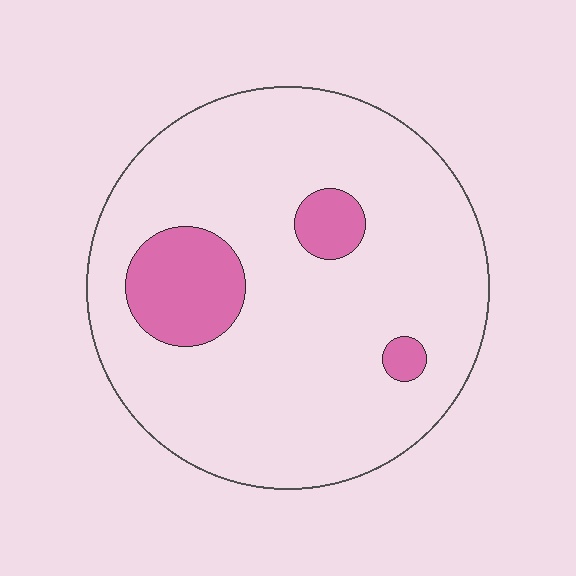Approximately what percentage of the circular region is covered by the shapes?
Approximately 15%.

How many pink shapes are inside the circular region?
3.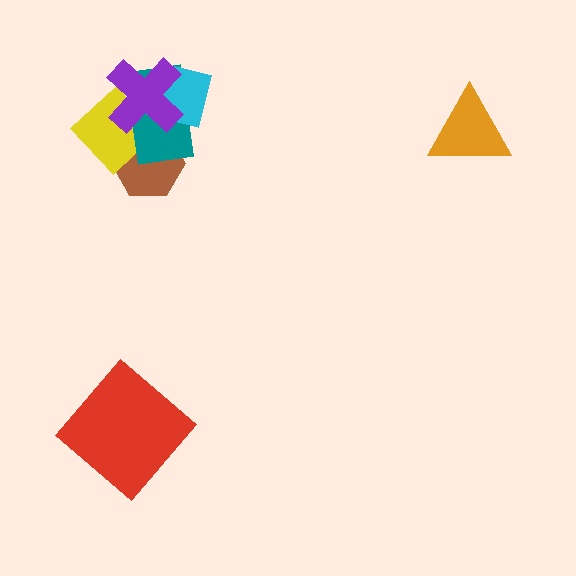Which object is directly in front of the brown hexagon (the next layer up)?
The yellow diamond is directly in front of the brown hexagon.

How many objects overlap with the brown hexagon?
3 objects overlap with the brown hexagon.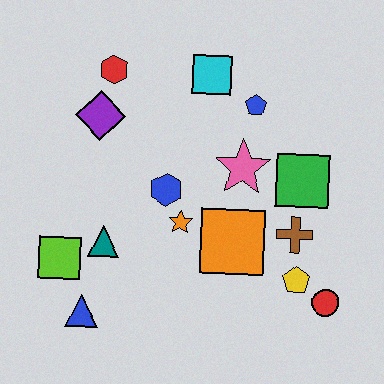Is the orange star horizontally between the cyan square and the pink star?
No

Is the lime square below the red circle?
No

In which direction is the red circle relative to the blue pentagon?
The red circle is below the blue pentagon.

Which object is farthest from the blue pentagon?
The blue triangle is farthest from the blue pentagon.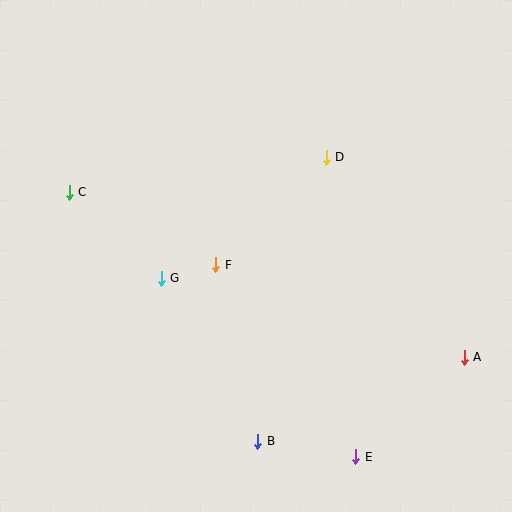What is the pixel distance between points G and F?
The distance between G and F is 56 pixels.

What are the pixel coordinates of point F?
Point F is at (216, 265).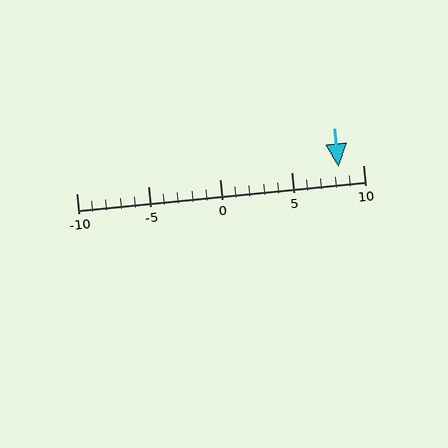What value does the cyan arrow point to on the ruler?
The cyan arrow points to approximately 8.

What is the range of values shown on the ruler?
The ruler shows values from -10 to 10.